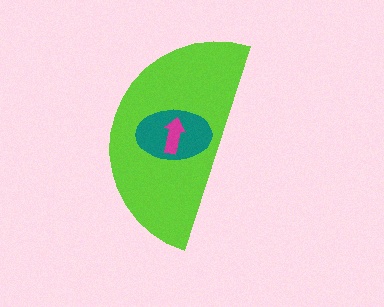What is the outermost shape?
The lime semicircle.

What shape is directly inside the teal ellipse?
The magenta arrow.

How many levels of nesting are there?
3.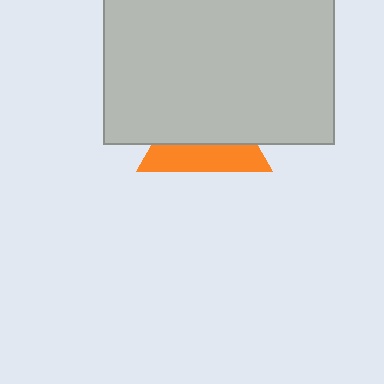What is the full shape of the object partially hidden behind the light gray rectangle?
The partially hidden object is an orange triangle.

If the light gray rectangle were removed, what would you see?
You would see the complete orange triangle.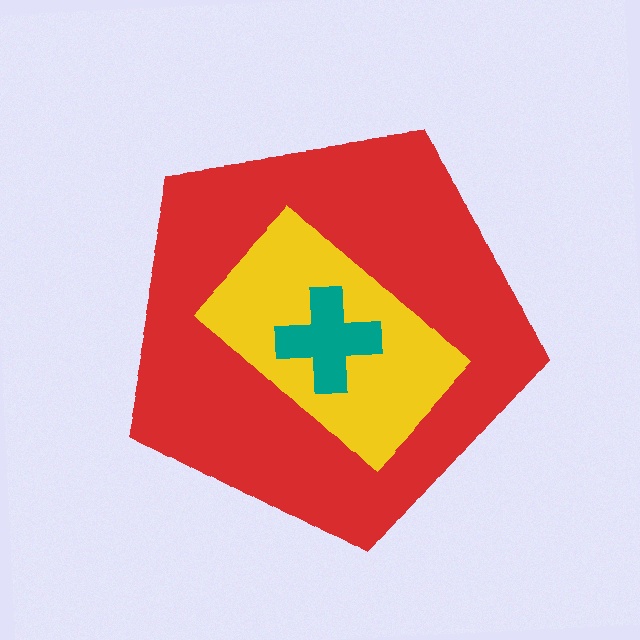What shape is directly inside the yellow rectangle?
The teal cross.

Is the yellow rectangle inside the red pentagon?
Yes.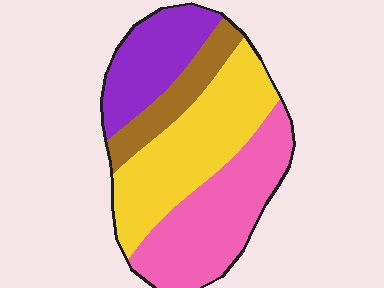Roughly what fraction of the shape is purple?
Purple takes up about one fifth (1/5) of the shape.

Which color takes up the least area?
Brown, at roughly 15%.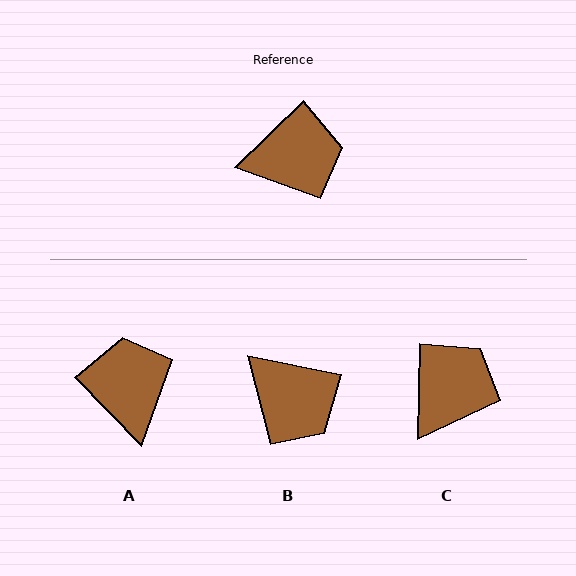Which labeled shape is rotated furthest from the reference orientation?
A, about 90 degrees away.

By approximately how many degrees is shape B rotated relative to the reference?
Approximately 55 degrees clockwise.